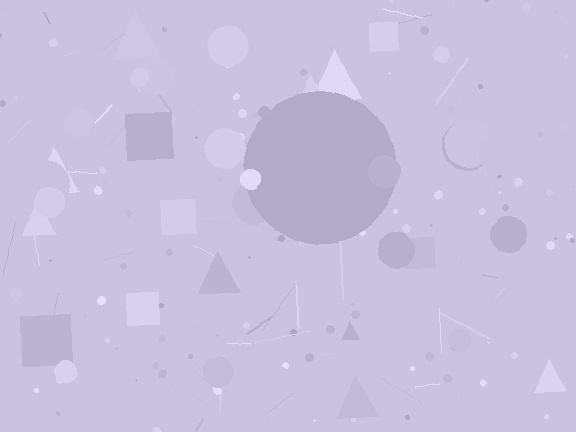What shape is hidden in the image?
A circle is hidden in the image.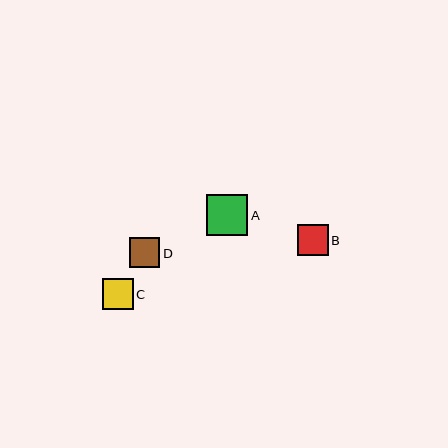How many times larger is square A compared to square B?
Square A is approximately 1.4 times the size of square B.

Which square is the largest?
Square A is the largest with a size of approximately 41 pixels.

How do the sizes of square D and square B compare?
Square D and square B are approximately the same size.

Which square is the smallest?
Square B is the smallest with a size of approximately 30 pixels.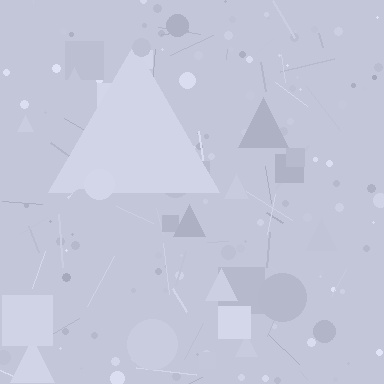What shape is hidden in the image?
A triangle is hidden in the image.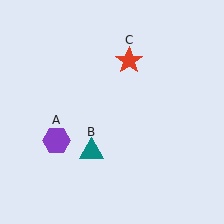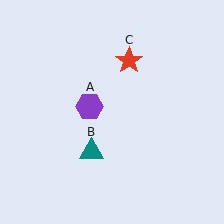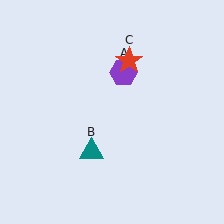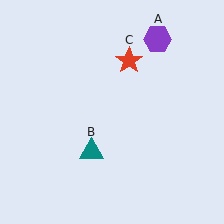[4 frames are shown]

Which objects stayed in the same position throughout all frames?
Teal triangle (object B) and red star (object C) remained stationary.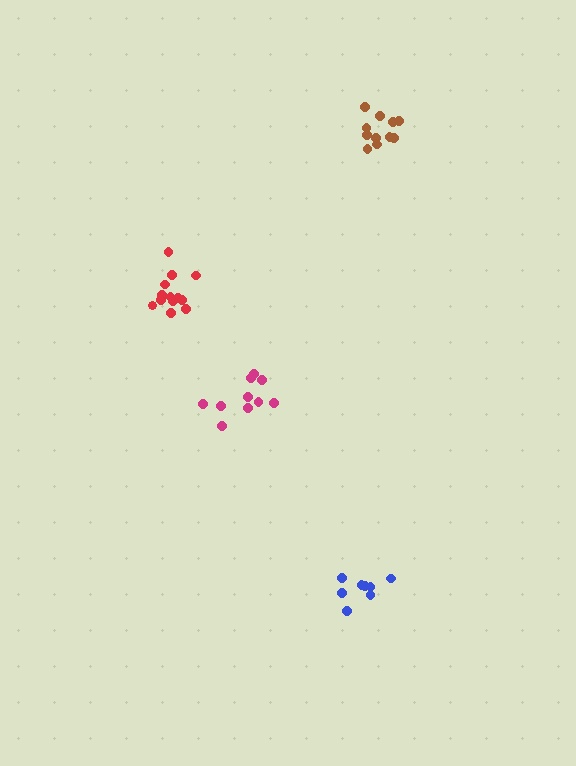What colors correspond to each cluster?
The clusters are colored: brown, blue, magenta, red.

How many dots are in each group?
Group 1: 11 dots, Group 2: 8 dots, Group 3: 10 dots, Group 4: 13 dots (42 total).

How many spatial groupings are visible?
There are 4 spatial groupings.